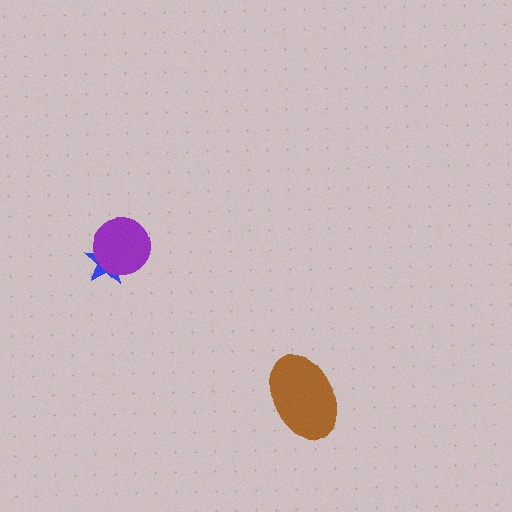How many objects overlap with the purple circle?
1 object overlaps with the purple circle.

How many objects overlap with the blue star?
1 object overlaps with the blue star.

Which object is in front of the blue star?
The purple circle is in front of the blue star.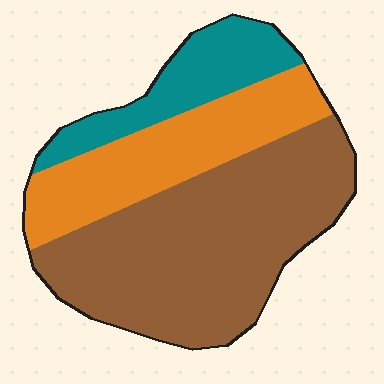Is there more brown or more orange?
Brown.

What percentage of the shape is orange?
Orange covers roughly 30% of the shape.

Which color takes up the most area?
Brown, at roughly 55%.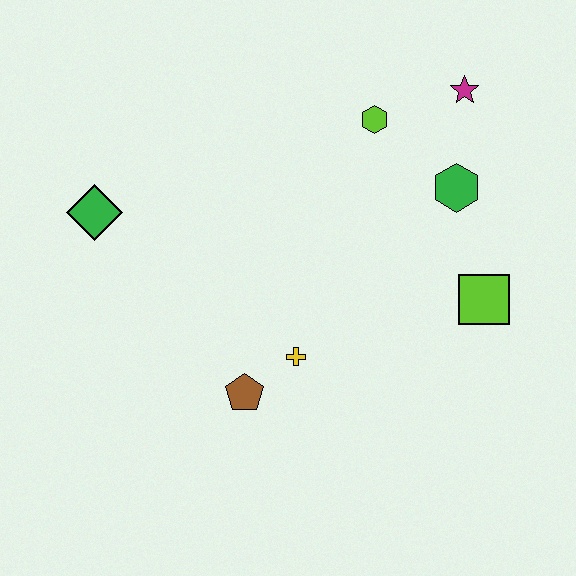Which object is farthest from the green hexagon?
The green diamond is farthest from the green hexagon.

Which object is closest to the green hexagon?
The magenta star is closest to the green hexagon.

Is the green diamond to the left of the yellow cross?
Yes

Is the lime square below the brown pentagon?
No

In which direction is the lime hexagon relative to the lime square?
The lime hexagon is above the lime square.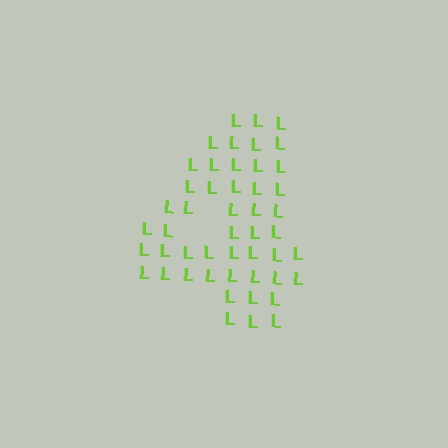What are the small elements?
The small elements are letter L's.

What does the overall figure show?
The overall figure shows the digit 4.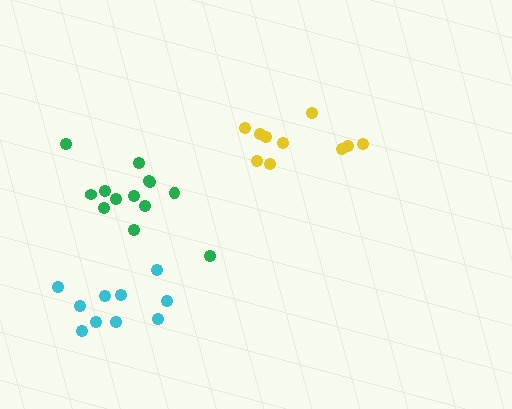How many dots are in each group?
Group 1: 10 dots, Group 2: 13 dots, Group 3: 10 dots (33 total).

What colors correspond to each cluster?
The clusters are colored: yellow, green, cyan.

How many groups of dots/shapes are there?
There are 3 groups.